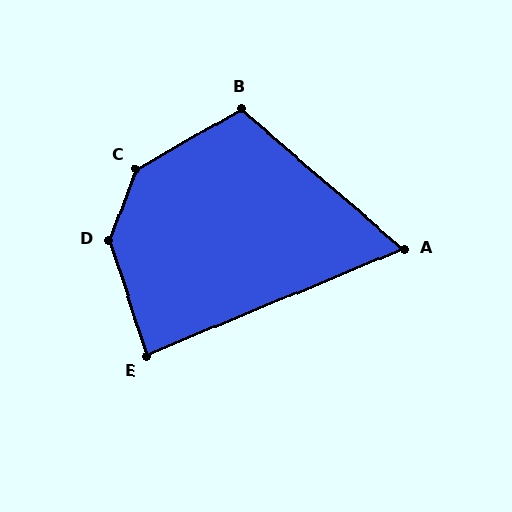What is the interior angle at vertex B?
Approximately 109 degrees (obtuse).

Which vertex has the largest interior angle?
C, at approximately 141 degrees.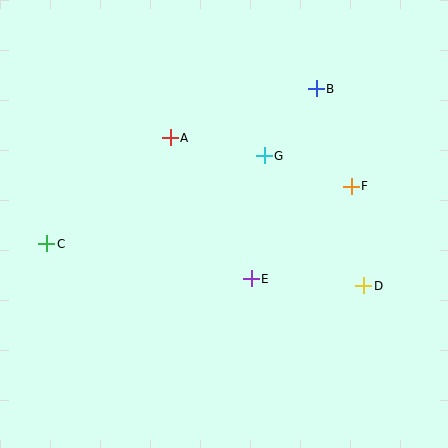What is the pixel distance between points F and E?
The distance between F and E is 136 pixels.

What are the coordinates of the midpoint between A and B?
The midpoint between A and B is at (243, 113).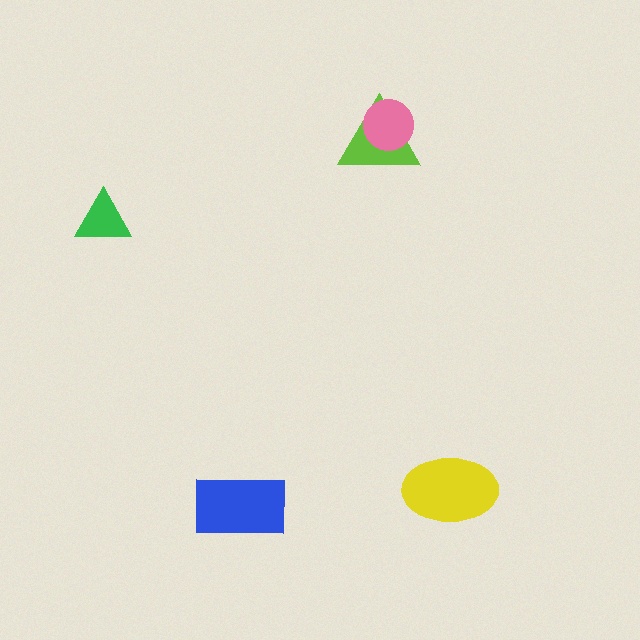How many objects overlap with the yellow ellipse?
0 objects overlap with the yellow ellipse.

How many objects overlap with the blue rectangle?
0 objects overlap with the blue rectangle.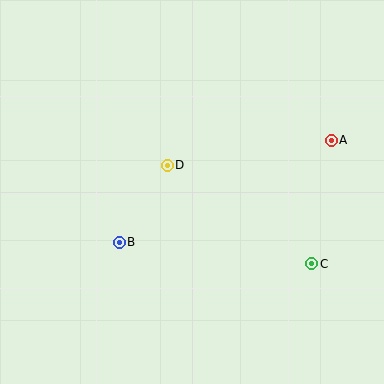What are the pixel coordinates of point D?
Point D is at (167, 165).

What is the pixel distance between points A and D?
The distance between A and D is 166 pixels.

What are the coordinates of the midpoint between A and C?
The midpoint between A and C is at (321, 202).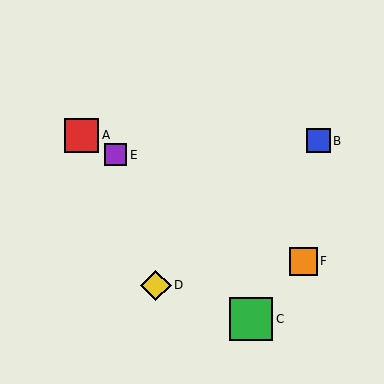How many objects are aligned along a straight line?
3 objects (A, E, F) are aligned along a straight line.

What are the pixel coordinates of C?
Object C is at (251, 319).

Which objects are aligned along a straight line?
Objects A, E, F are aligned along a straight line.